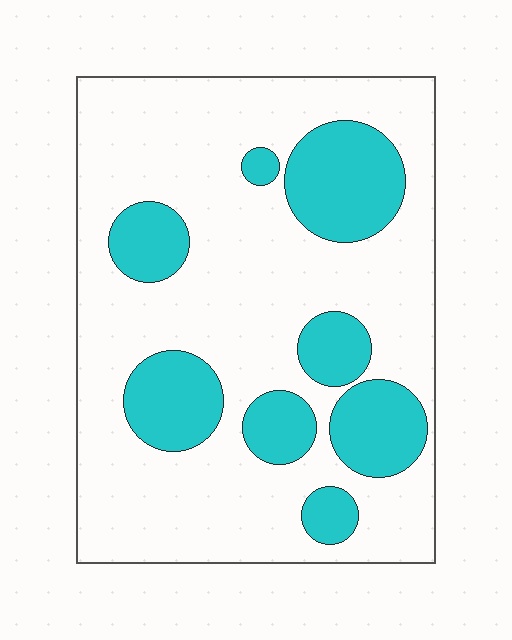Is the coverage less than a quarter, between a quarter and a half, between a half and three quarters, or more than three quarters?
Between a quarter and a half.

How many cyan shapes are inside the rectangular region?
8.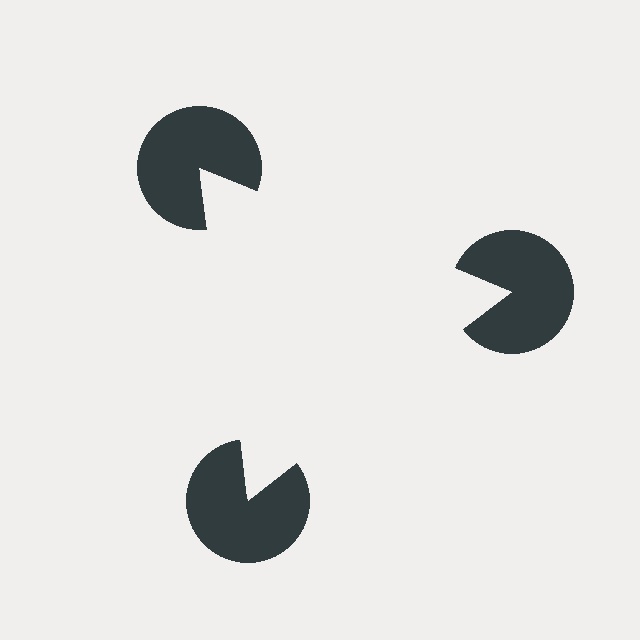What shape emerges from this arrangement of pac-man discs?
An illusory triangle — its edges are inferred from the aligned wedge cuts in the pac-man discs, not physically drawn.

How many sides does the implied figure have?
3 sides.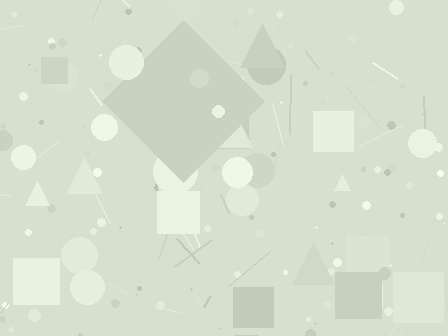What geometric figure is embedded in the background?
A diamond is embedded in the background.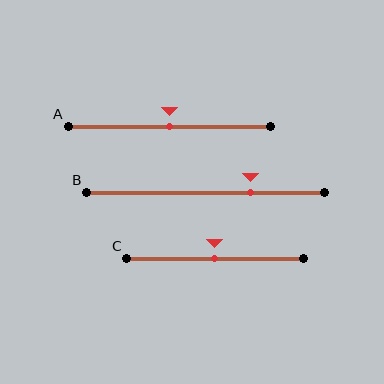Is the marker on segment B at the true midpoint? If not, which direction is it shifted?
No, the marker on segment B is shifted to the right by about 19% of the segment length.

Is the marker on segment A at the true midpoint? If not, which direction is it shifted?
Yes, the marker on segment A is at the true midpoint.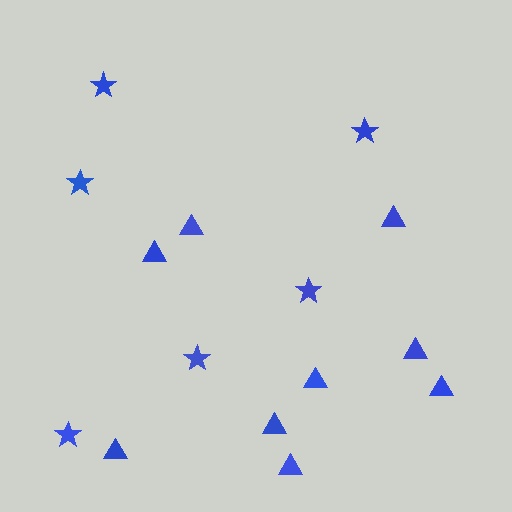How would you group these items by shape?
There are 2 groups: one group of stars (6) and one group of triangles (9).